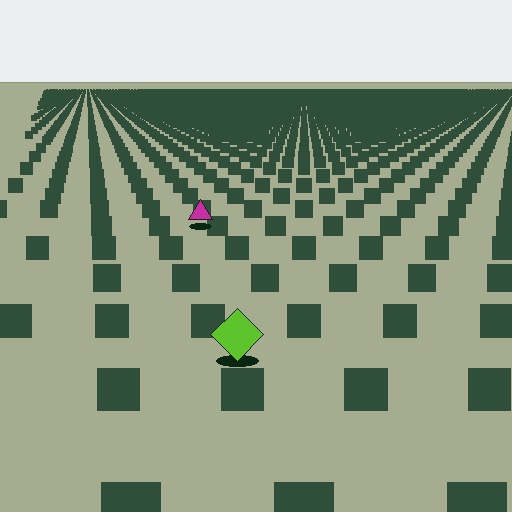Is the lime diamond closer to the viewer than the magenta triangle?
Yes. The lime diamond is closer — you can tell from the texture gradient: the ground texture is coarser near it.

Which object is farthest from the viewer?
The magenta triangle is farthest from the viewer. It appears smaller and the ground texture around it is denser.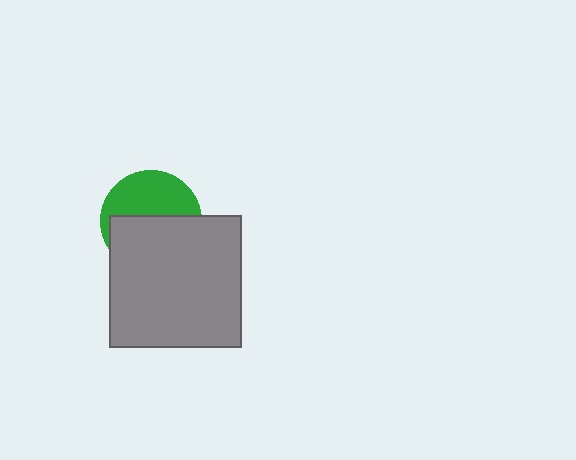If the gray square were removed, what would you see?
You would see the complete green circle.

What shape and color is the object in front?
The object in front is a gray square.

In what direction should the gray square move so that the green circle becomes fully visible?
The gray square should move down. That is the shortest direction to clear the overlap and leave the green circle fully visible.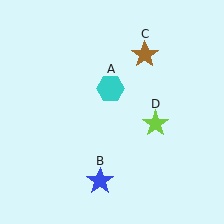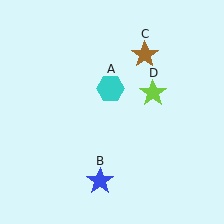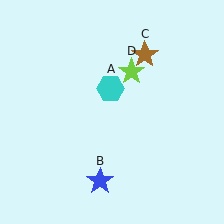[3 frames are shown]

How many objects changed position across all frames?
1 object changed position: lime star (object D).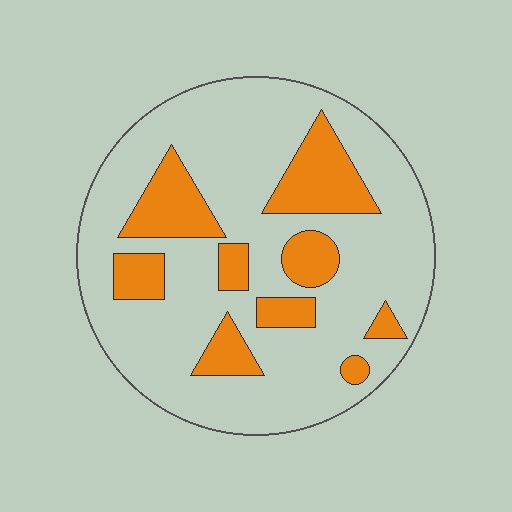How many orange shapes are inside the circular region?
9.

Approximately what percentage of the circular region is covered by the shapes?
Approximately 25%.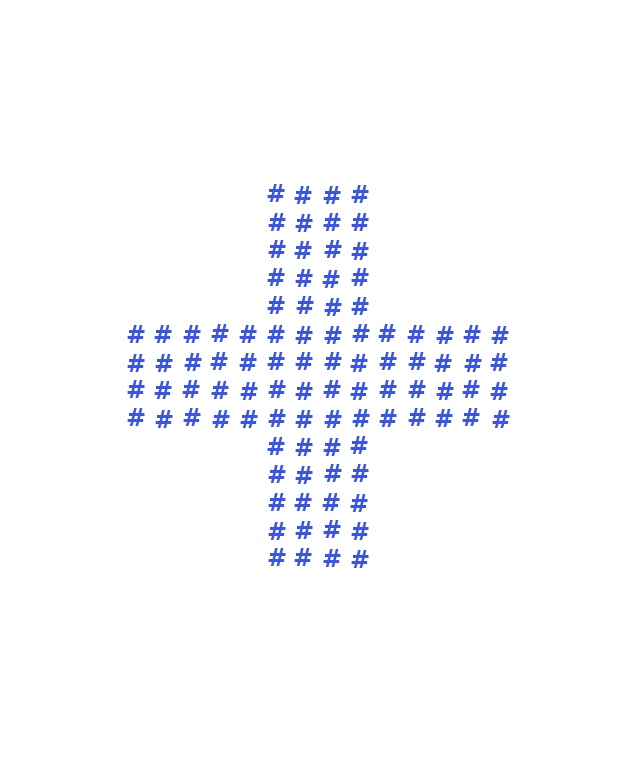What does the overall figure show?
The overall figure shows a cross.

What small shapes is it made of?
It is made of small hash symbols.